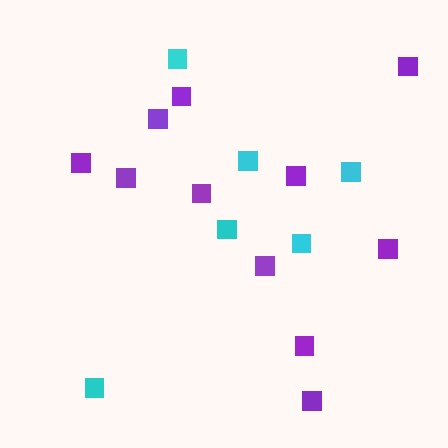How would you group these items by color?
There are 2 groups: one group of purple squares (11) and one group of cyan squares (6).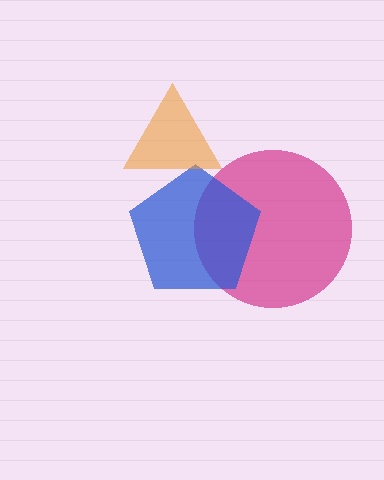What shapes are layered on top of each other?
The layered shapes are: a magenta circle, a blue pentagon, an orange triangle.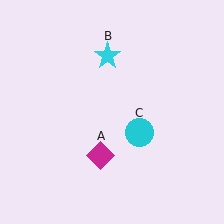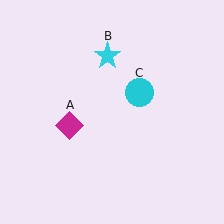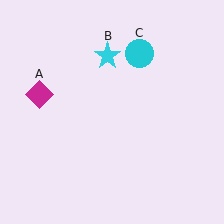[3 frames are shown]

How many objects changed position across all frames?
2 objects changed position: magenta diamond (object A), cyan circle (object C).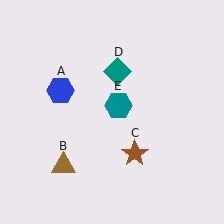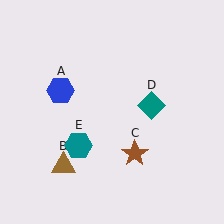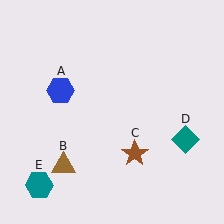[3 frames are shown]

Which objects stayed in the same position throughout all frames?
Blue hexagon (object A) and brown triangle (object B) and brown star (object C) remained stationary.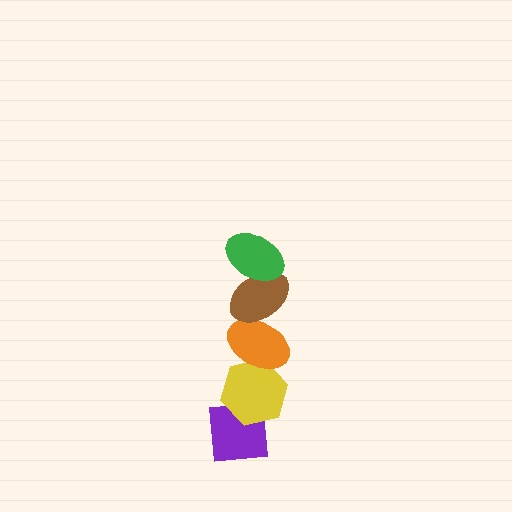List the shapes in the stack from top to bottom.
From top to bottom: the green ellipse, the brown ellipse, the orange ellipse, the yellow hexagon, the purple square.